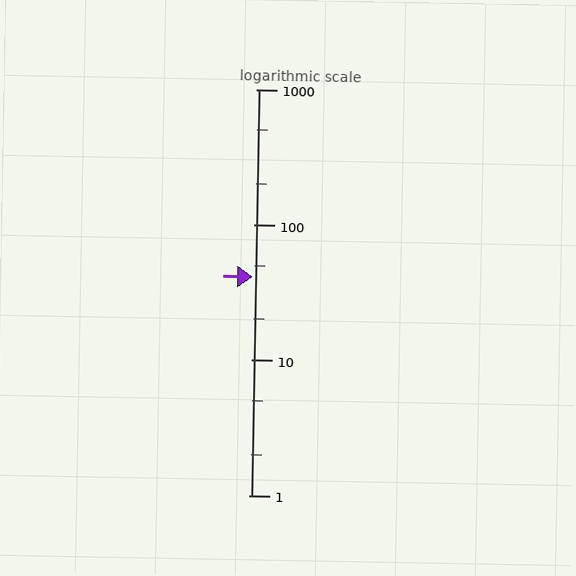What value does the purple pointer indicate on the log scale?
The pointer indicates approximately 41.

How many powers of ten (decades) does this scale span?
The scale spans 3 decades, from 1 to 1000.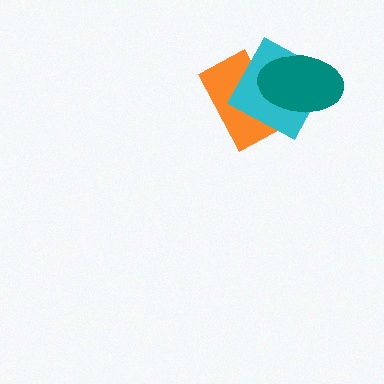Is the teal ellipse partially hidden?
No, no other shape covers it.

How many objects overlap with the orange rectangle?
2 objects overlap with the orange rectangle.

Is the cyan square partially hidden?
Yes, it is partially covered by another shape.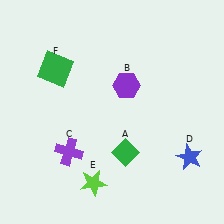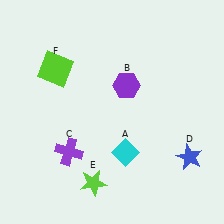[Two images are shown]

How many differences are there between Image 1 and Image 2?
There are 2 differences between the two images.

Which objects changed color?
A changed from green to cyan. F changed from green to lime.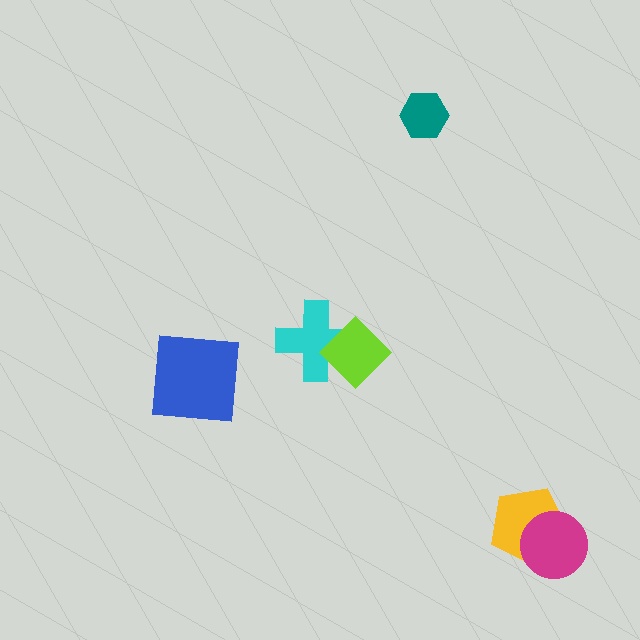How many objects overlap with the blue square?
0 objects overlap with the blue square.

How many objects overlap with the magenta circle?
1 object overlaps with the magenta circle.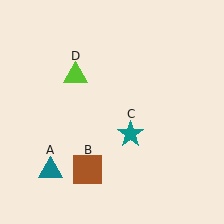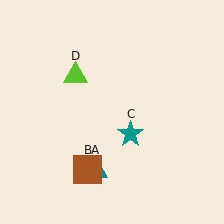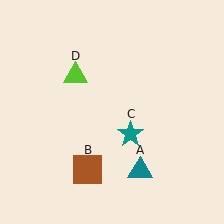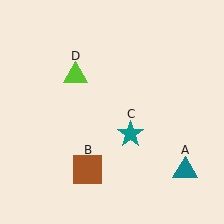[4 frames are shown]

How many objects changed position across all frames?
1 object changed position: teal triangle (object A).